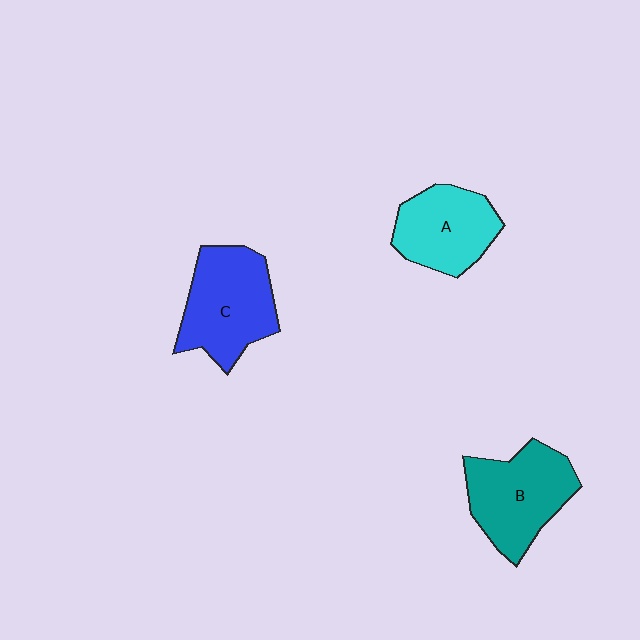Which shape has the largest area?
Shape C (blue).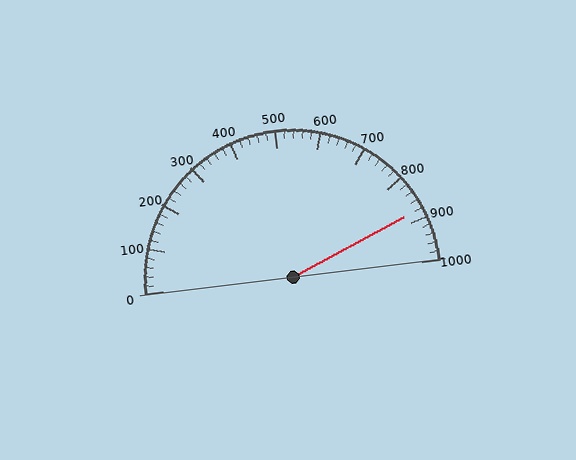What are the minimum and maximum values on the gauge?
The gauge ranges from 0 to 1000.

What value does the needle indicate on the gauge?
The needle indicates approximately 880.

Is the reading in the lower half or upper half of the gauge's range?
The reading is in the upper half of the range (0 to 1000).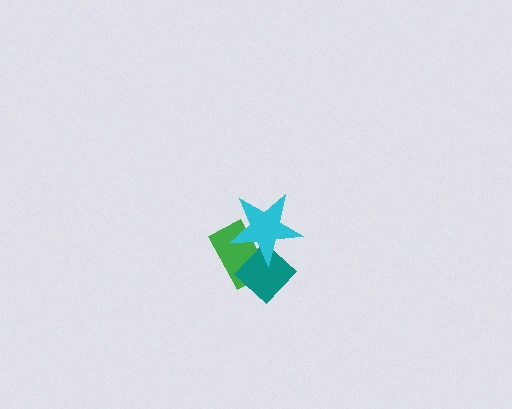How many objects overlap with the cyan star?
2 objects overlap with the cyan star.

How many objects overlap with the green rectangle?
2 objects overlap with the green rectangle.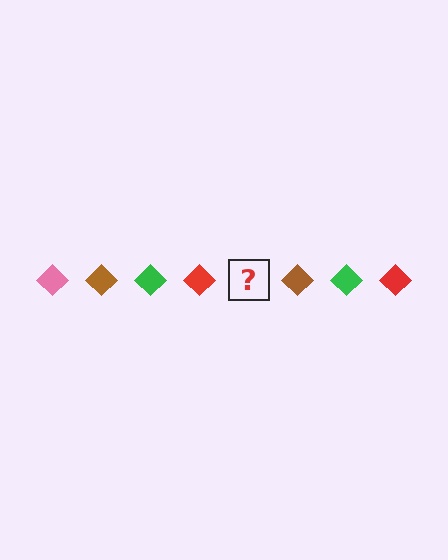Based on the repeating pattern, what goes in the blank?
The blank should be a pink diamond.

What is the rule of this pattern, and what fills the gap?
The rule is that the pattern cycles through pink, brown, green, red diamonds. The gap should be filled with a pink diamond.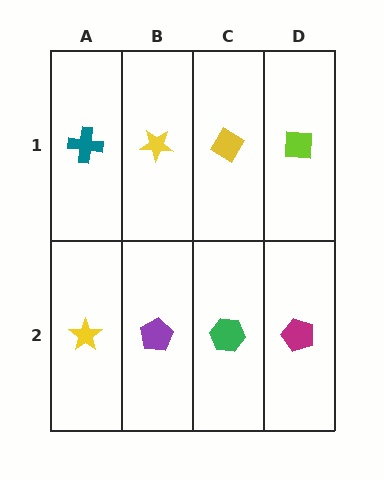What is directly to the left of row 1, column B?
A teal cross.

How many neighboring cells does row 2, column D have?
2.